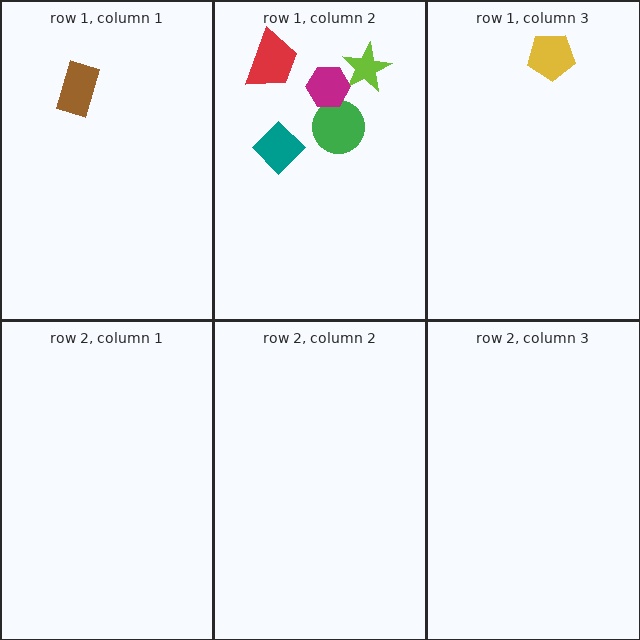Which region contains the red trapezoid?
The row 1, column 2 region.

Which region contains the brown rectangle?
The row 1, column 1 region.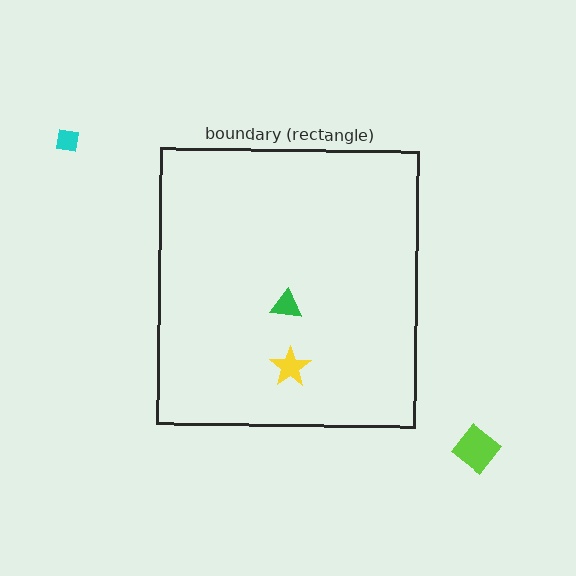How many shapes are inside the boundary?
2 inside, 2 outside.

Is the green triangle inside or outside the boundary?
Inside.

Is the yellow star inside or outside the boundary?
Inside.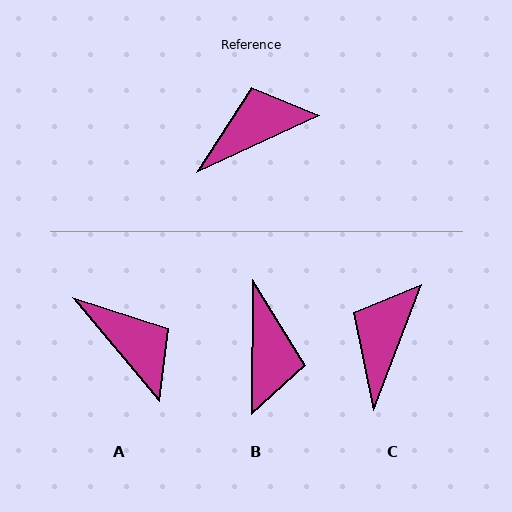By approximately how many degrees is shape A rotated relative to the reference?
Approximately 75 degrees clockwise.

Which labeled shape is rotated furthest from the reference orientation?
B, about 116 degrees away.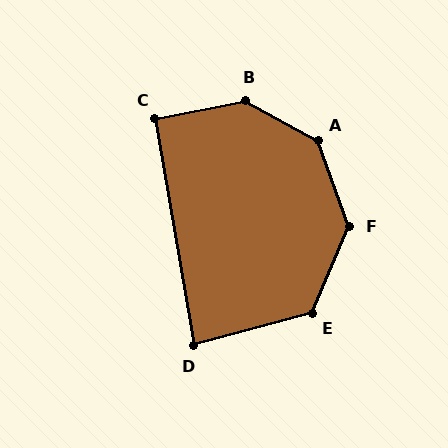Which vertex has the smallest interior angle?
D, at approximately 84 degrees.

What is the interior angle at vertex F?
Approximately 137 degrees (obtuse).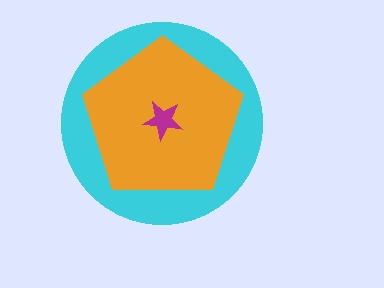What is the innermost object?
The magenta star.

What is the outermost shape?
The cyan circle.